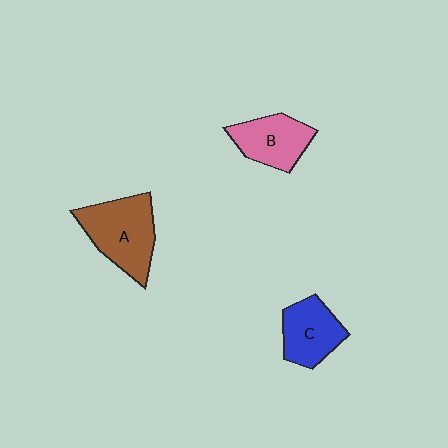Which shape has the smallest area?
Shape C (blue).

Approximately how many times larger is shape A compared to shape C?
Approximately 1.4 times.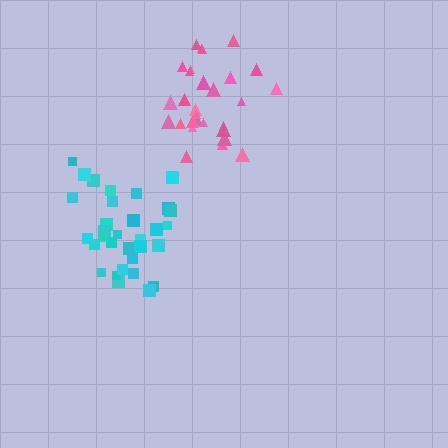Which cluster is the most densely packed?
Cyan.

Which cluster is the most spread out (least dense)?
Pink.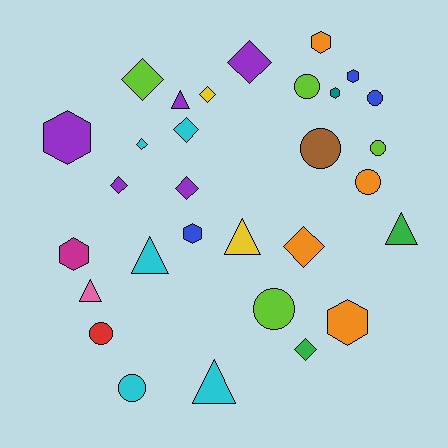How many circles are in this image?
There are 8 circles.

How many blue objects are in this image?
There are 3 blue objects.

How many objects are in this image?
There are 30 objects.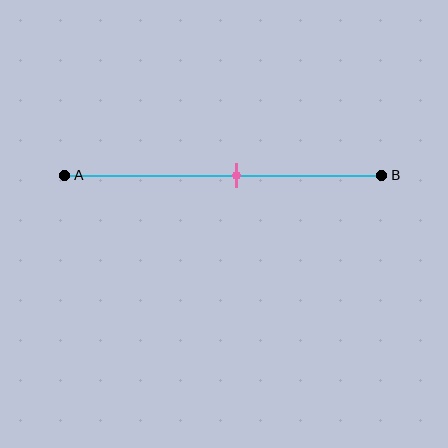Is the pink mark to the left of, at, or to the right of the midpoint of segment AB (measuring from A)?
The pink mark is to the right of the midpoint of segment AB.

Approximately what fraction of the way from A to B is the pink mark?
The pink mark is approximately 55% of the way from A to B.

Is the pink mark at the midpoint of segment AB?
No, the mark is at about 55% from A, not at the 50% midpoint.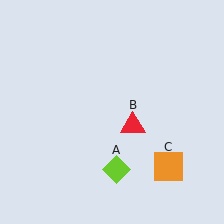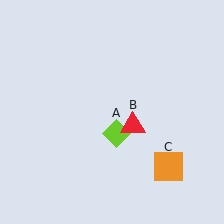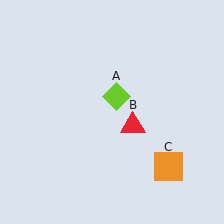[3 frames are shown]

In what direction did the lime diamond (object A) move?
The lime diamond (object A) moved up.